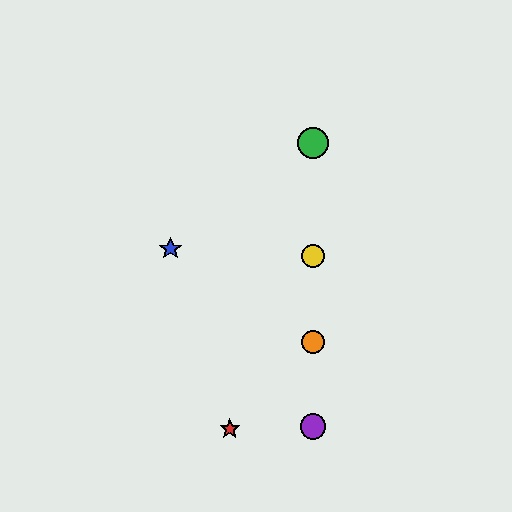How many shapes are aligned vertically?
4 shapes (the green circle, the yellow circle, the purple circle, the orange circle) are aligned vertically.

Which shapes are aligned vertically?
The green circle, the yellow circle, the purple circle, the orange circle are aligned vertically.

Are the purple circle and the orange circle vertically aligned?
Yes, both are at x≈313.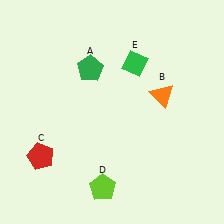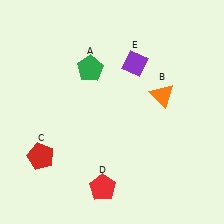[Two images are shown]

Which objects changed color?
D changed from lime to red. E changed from green to purple.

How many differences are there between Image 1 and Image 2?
There are 2 differences between the two images.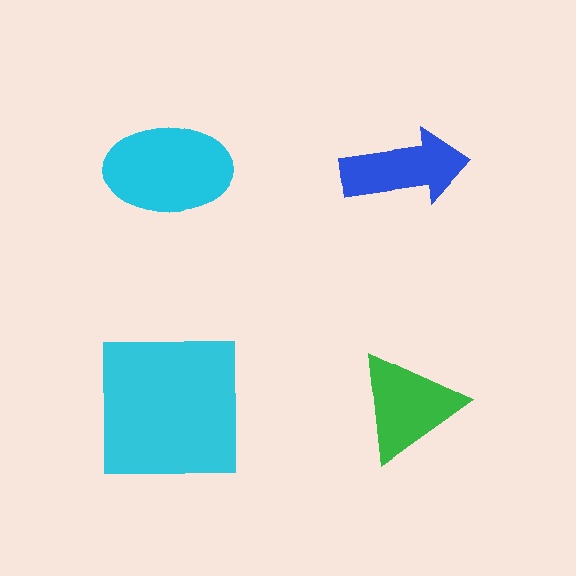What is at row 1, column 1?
A cyan ellipse.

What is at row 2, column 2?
A green triangle.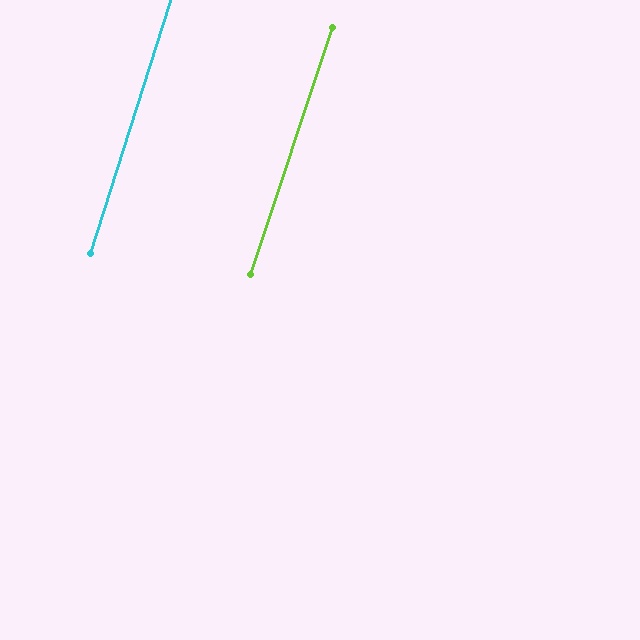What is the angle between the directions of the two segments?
Approximately 1 degree.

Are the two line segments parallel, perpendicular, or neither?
Parallel — their directions differ by only 0.8°.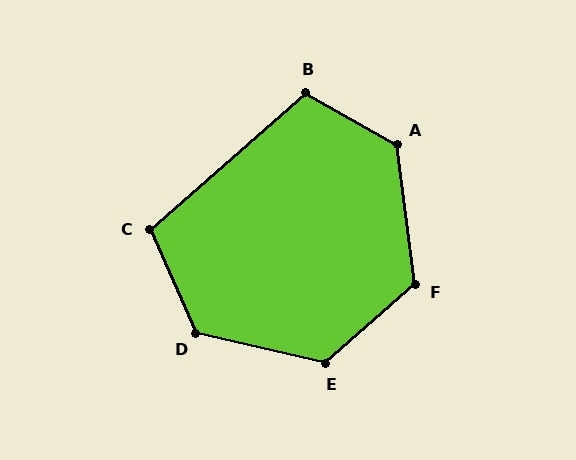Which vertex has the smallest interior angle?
C, at approximately 107 degrees.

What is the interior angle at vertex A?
Approximately 127 degrees (obtuse).